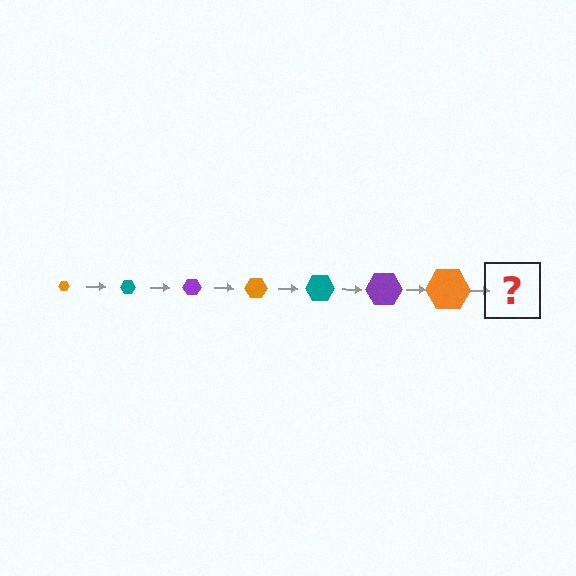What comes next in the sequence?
The next element should be a teal hexagon, larger than the previous one.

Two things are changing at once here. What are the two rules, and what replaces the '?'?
The two rules are that the hexagon grows larger each step and the color cycles through orange, teal, and purple. The '?' should be a teal hexagon, larger than the previous one.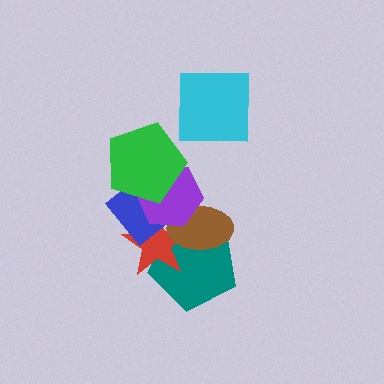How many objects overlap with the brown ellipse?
4 objects overlap with the brown ellipse.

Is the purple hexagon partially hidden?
Yes, it is partially covered by another shape.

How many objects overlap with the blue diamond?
4 objects overlap with the blue diamond.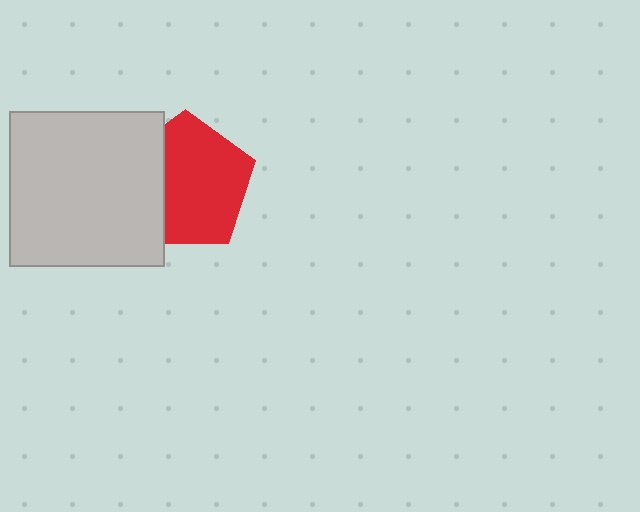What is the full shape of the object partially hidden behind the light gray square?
The partially hidden object is a red pentagon.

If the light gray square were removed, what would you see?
You would see the complete red pentagon.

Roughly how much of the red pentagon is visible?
Most of it is visible (roughly 69%).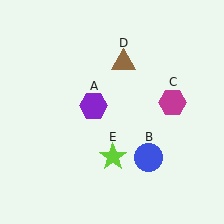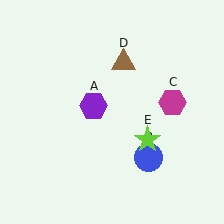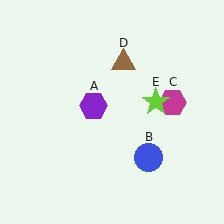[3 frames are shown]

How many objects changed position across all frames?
1 object changed position: lime star (object E).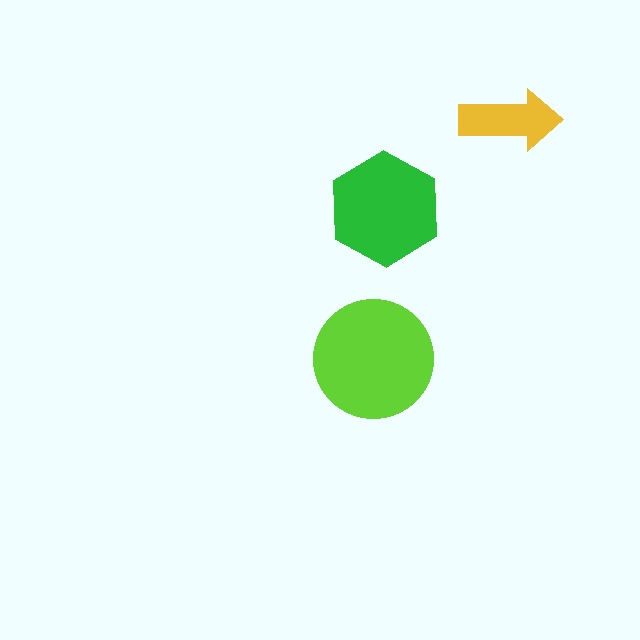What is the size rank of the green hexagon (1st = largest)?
2nd.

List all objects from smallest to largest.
The yellow arrow, the green hexagon, the lime circle.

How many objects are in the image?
There are 3 objects in the image.